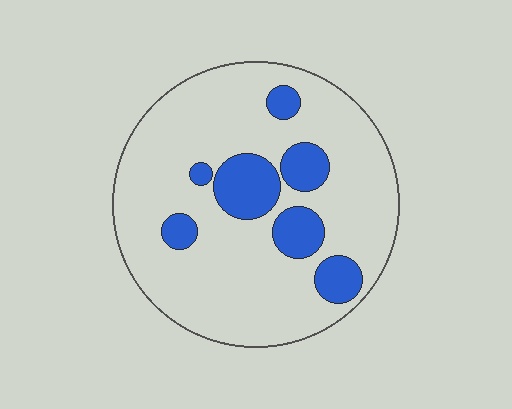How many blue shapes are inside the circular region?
7.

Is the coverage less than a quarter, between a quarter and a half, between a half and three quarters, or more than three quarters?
Less than a quarter.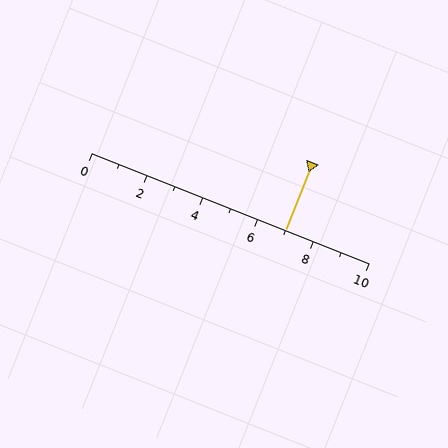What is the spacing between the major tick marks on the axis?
The major ticks are spaced 2 apart.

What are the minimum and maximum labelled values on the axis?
The axis runs from 0 to 10.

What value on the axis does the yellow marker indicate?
The marker indicates approximately 7.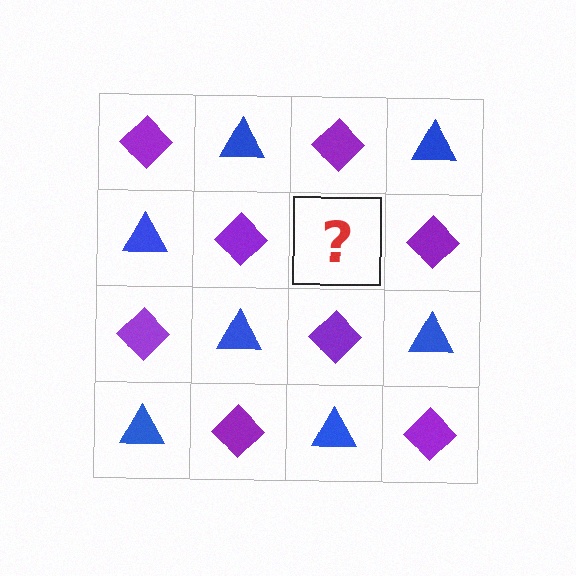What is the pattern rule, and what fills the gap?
The rule is that it alternates purple diamond and blue triangle in a checkerboard pattern. The gap should be filled with a blue triangle.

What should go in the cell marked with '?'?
The missing cell should contain a blue triangle.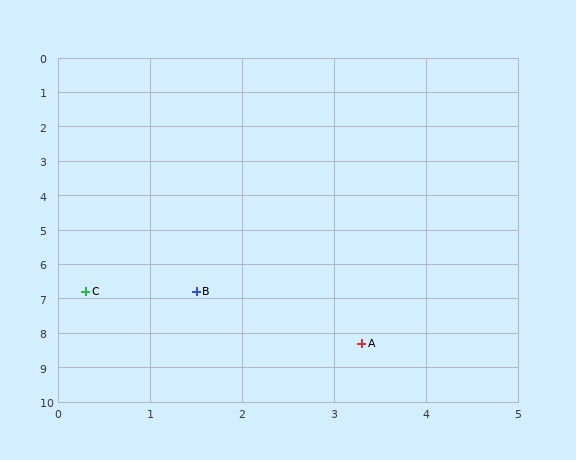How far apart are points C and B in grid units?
Points C and B are about 1.2 grid units apart.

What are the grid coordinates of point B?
Point B is at approximately (1.5, 6.8).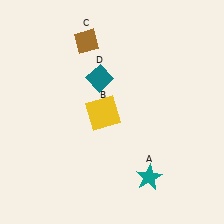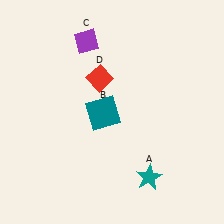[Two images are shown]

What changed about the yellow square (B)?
In Image 1, B is yellow. In Image 2, it changed to teal.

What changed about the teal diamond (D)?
In Image 1, D is teal. In Image 2, it changed to red.